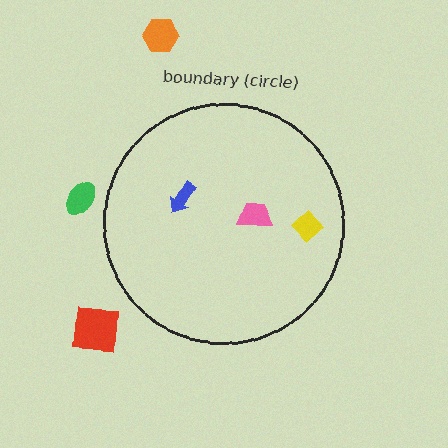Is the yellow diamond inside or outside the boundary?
Inside.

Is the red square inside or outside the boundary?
Outside.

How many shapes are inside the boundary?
3 inside, 3 outside.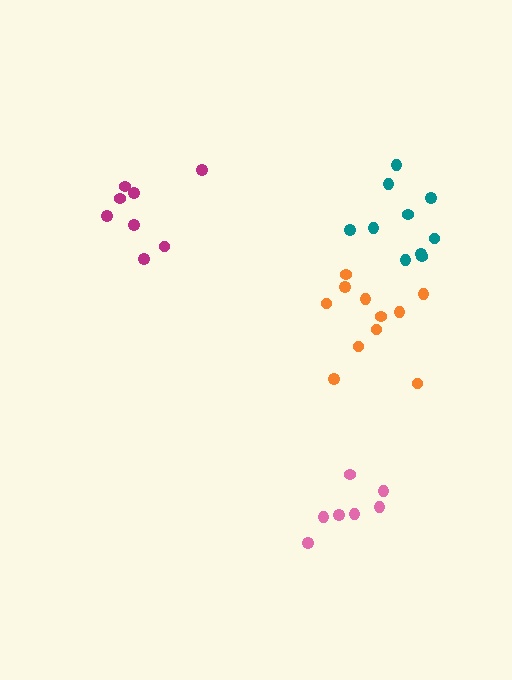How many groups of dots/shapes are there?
There are 4 groups.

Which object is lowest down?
The pink cluster is bottommost.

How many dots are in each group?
Group 1: 7 dots, Group 2: 10 dots, Group 3: 8 dots, Group 4: 11 dots (36 total).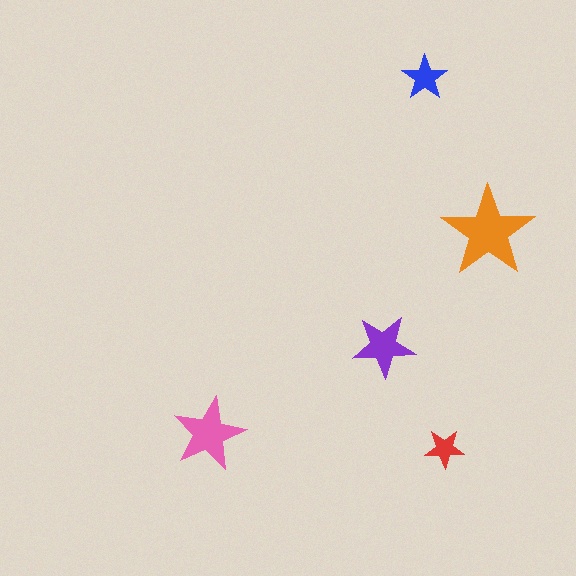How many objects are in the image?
There are 5 objects in the image.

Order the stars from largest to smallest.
the orange one, the pink one, the purple one, the blue one, the red one.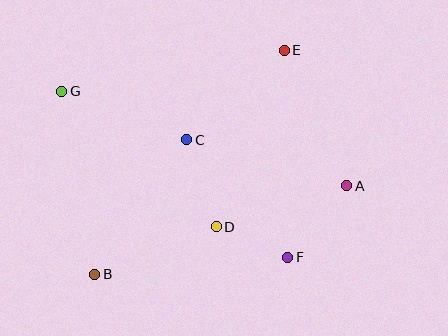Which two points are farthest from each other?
Points A and G are farthest from each other.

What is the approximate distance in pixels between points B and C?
The distance between B and C is approximately 163 pixels.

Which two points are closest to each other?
Points D and F are closest to each other.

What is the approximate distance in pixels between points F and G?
The distance between F and G is approximately 280 pixels.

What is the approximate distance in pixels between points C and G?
The distance between C and G is approximately 134 pixels.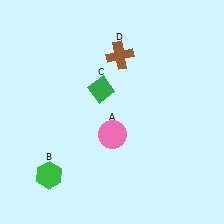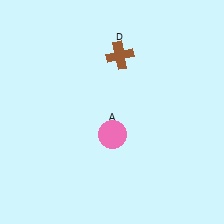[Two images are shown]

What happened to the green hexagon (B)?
The green hexagon (B) was removed in Image 2. It was in the bottom-left area of Image 1.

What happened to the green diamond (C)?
The green diamond (C) was removed in Image 2. It was in the top-left area of Image 1.